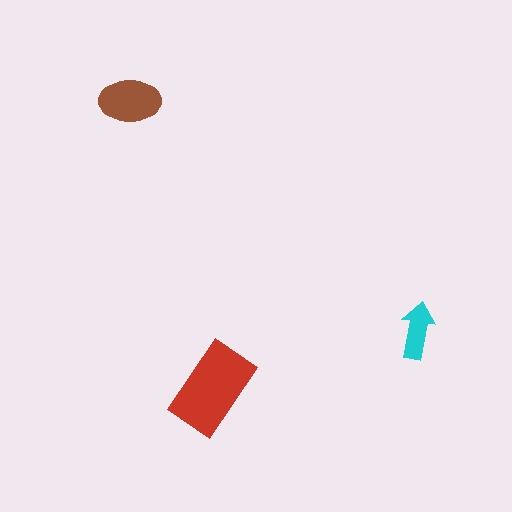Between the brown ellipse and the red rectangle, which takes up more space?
The red rectangle.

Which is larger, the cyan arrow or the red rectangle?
The red rectangle.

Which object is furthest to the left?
The brown ellipse is leftmost.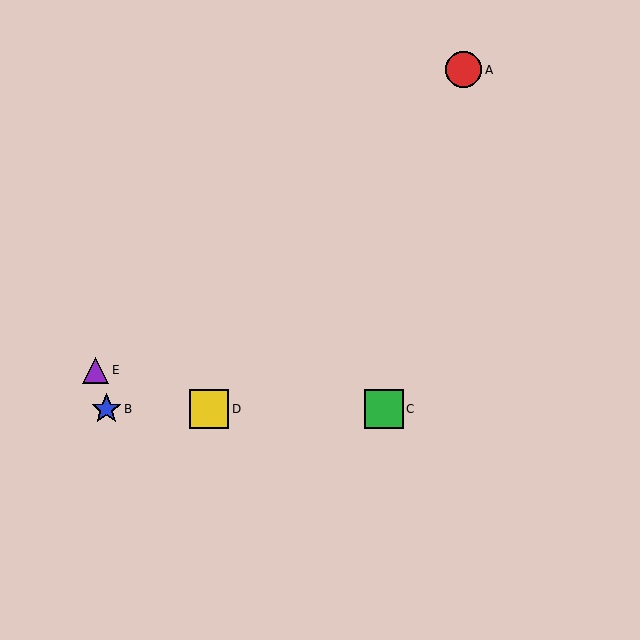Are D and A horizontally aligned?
No, D is at y≈409 and A is at y≈70.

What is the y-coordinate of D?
Object D is at y≈409.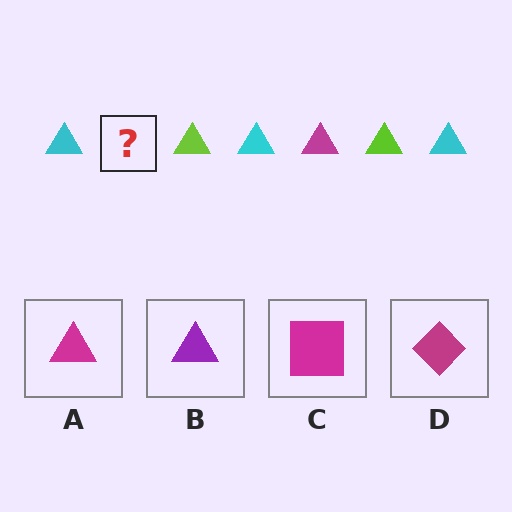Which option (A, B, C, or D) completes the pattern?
A.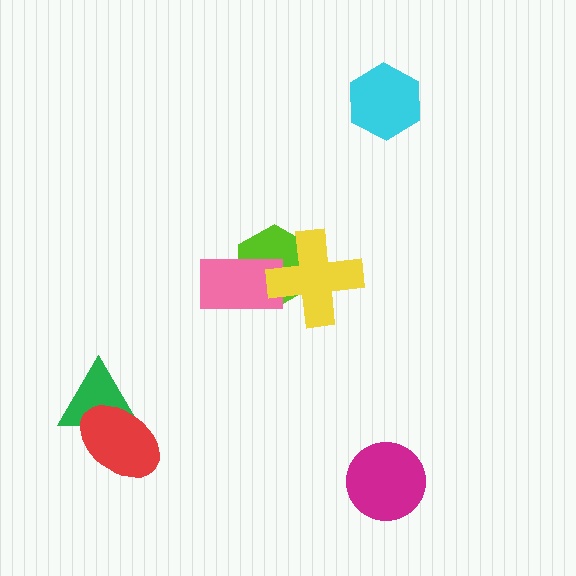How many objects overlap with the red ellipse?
1 object overlaps with the red ellipse.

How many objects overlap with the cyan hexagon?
0 objects overlap with the cyan hexagon.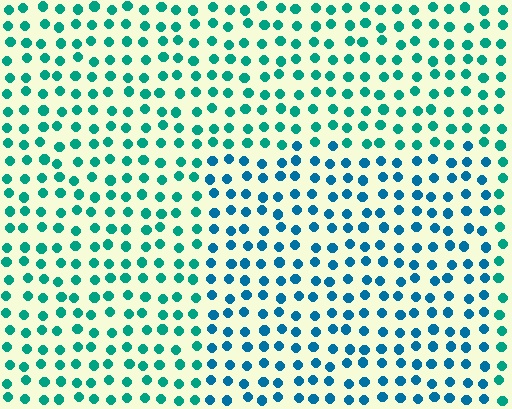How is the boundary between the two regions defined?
The boundary is defined purely by a slight shift in hue (about 31 degrees). Spacing, size, and orientation are identical on both sides.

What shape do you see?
I see a rectangle.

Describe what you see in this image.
The image is filled with small teal elements in a uniform arrangement. A rectangle-shaped region is visible where the elements are tinted to a slightly different hue, forming a subtle color boundary.